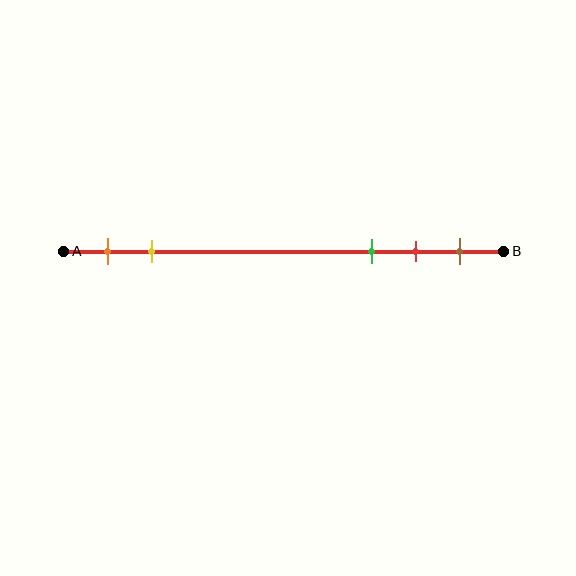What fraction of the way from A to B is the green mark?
The green mark is approximately 70% (0.7) of the way from A to B.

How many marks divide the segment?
There are 5 marks dividing the segment.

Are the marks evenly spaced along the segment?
No, the marks are not evenly spaced.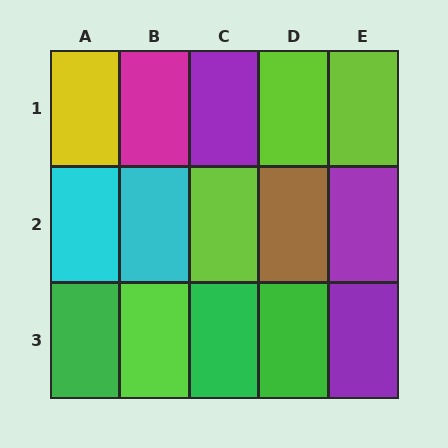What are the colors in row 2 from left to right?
Cyan, cyan, lime, brown, purple.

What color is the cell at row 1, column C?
Purple.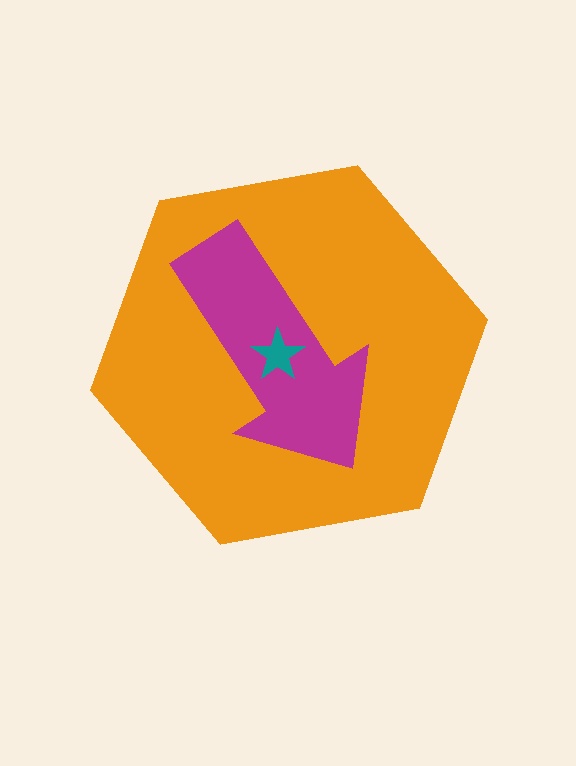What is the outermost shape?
The orange hexagon.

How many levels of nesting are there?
3.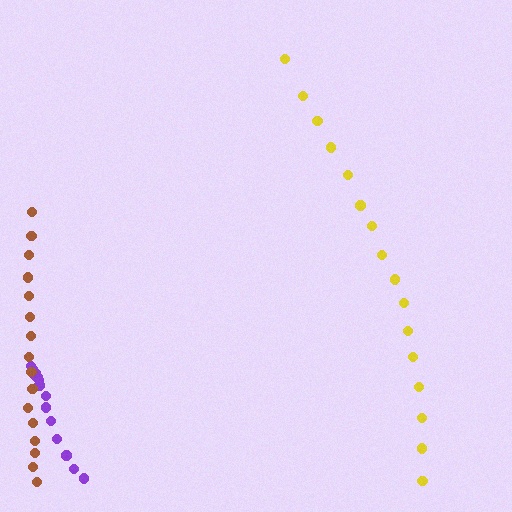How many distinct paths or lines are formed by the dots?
There are 3 distinct paths.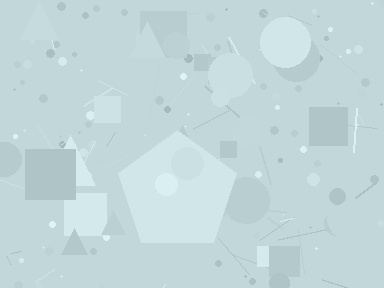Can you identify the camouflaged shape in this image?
The camouflaged shape is a pentagon.